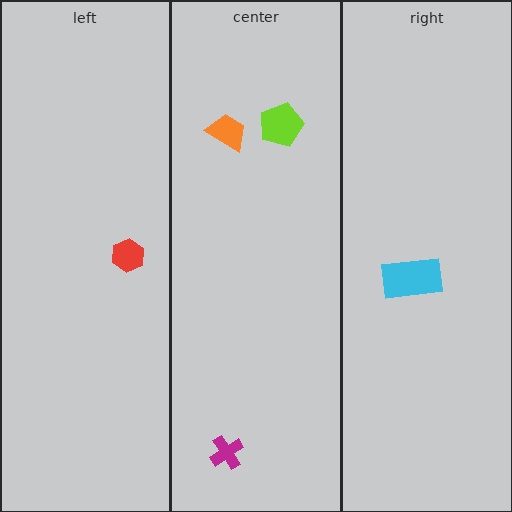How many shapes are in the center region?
3.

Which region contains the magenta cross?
The center region.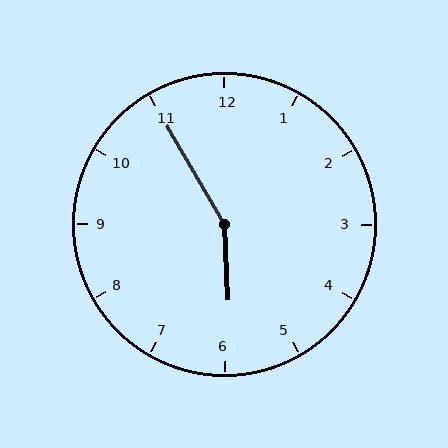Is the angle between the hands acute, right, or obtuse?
It is obtuse.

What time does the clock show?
5:55.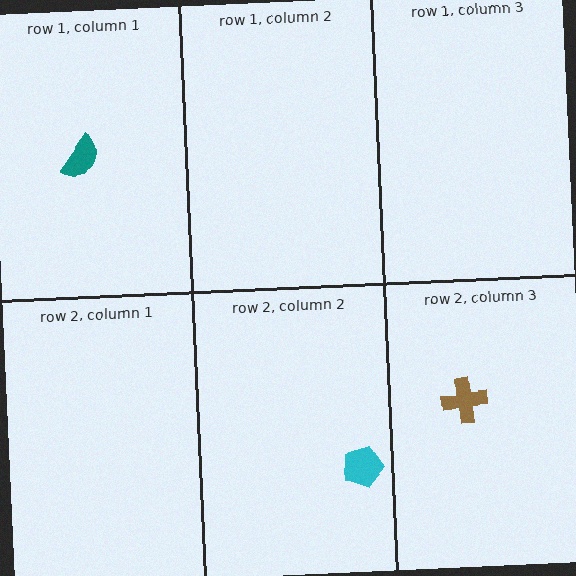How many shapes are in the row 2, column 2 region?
1.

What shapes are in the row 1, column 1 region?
The teal semicircle.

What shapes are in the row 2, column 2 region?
The cyan pentagon.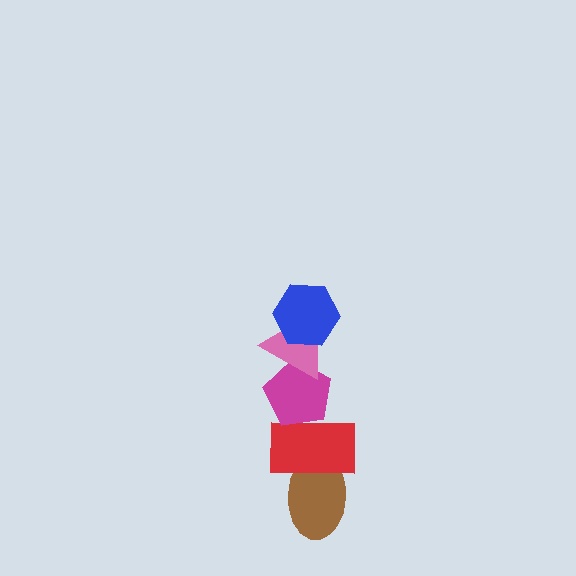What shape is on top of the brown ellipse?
The red rectangle is on top of the brown ellipse.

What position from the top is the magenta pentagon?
The magenta pentagon is 3rd from the top.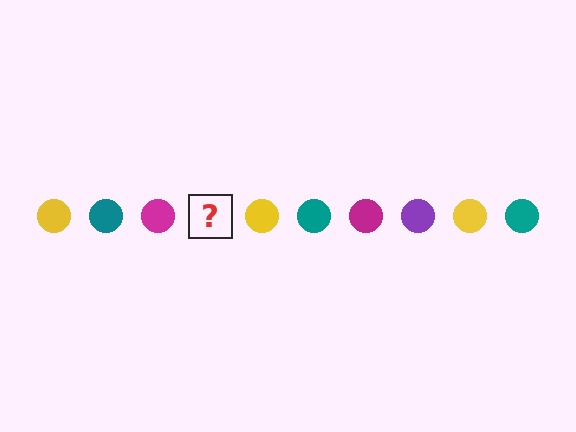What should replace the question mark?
The question mark should be replaced with a purple circle.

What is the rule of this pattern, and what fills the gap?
The rule is that the pattern cycles through yellow, teal, magenta, purple circles. The gap should be filled with a purple circle.